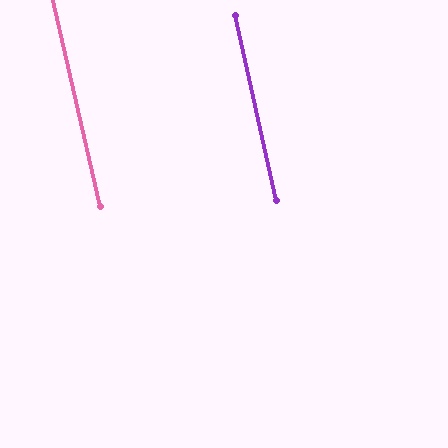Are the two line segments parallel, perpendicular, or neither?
Parallel — their directions differ by only 0.2°.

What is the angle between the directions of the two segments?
Approximately 0 degrees.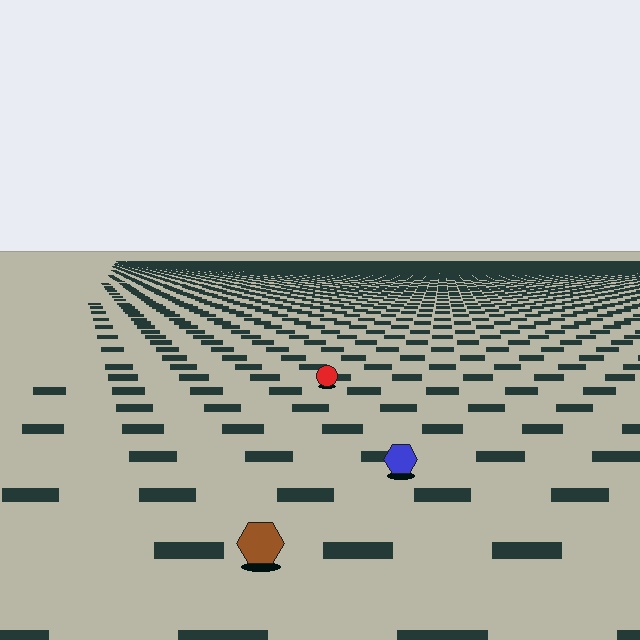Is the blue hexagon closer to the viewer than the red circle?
Yes. The blue hexagon is closer — you can tell from the texture gradient: the ground texture is coarser near it.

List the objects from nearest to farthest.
From nearest to farthest: the brown hexagon, the blue hexagon, the red circle.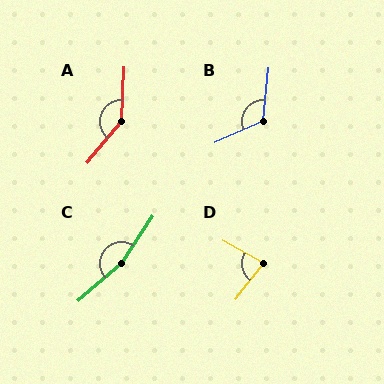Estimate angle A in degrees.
Approximately 143 degrees.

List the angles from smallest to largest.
D (81°), B (120°), A (143°), C (164°).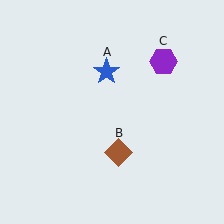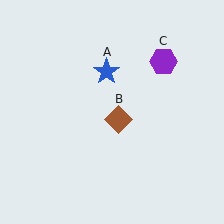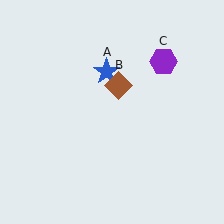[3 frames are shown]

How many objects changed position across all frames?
1 object changed position: brown diamond (object B).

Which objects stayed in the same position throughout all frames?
Blue star (object A) and purple hexagon (object C) remained stationary.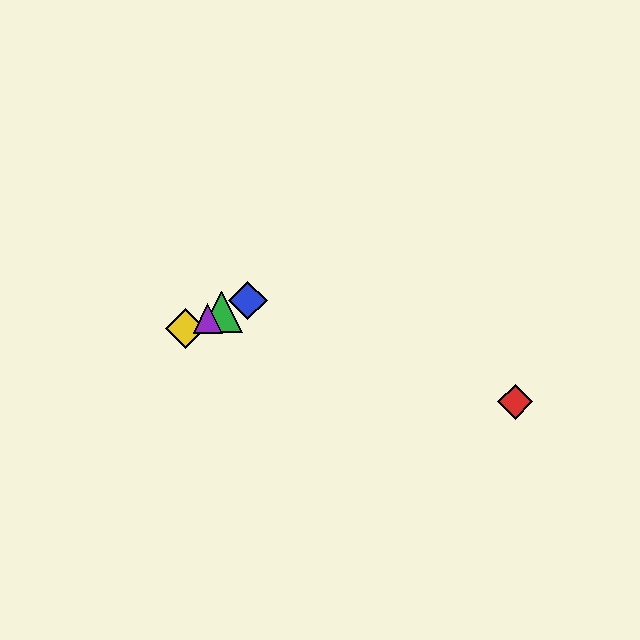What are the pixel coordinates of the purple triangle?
The purple triangle is at (208, 318).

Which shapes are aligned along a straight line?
The blue diamond, the green triangle, the yellow diamond, the purple triangle are aligned along a straight line.